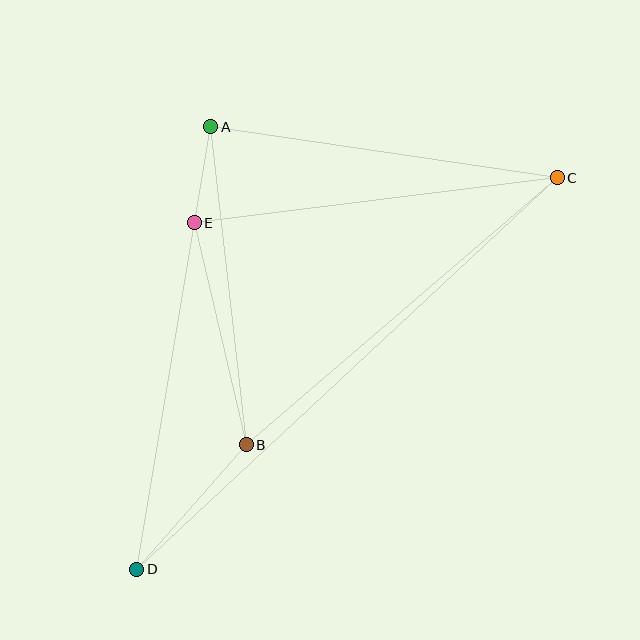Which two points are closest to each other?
Points A and E are closest to each other.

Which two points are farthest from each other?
Points C and D are farthest from each other.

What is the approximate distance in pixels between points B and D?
The distance between B and D is approximately 166 pixels.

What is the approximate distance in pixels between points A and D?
The distance between A and D is approximately 449 pixels.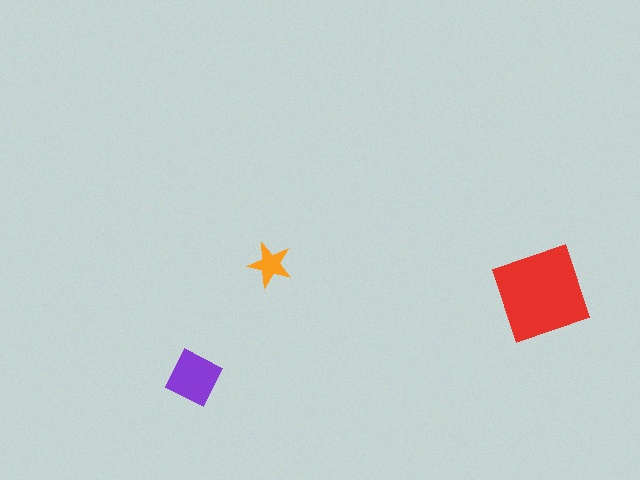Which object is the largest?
The red square.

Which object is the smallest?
The orange star.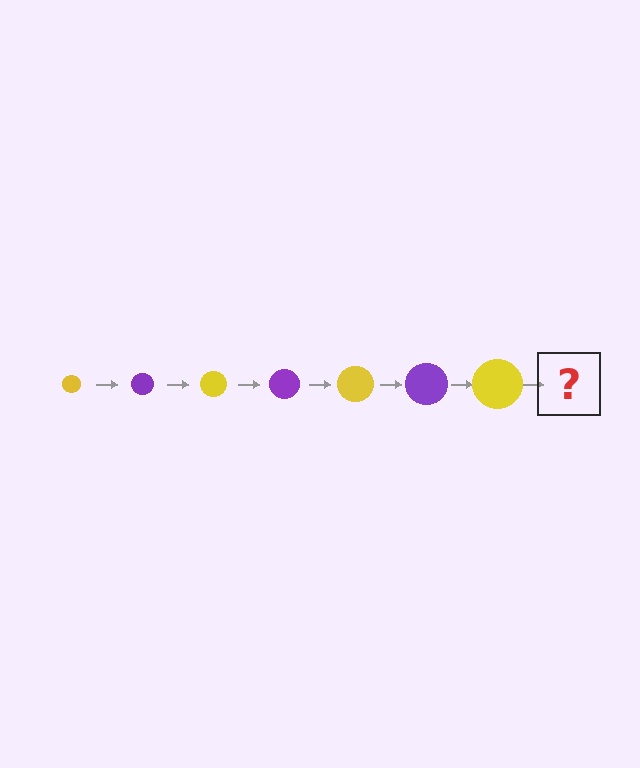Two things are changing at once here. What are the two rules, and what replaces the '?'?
The two rules are that the circle grows larger each step and the color cycles through yellow and purple. The '?' should be a purple circle, larger than the previous one.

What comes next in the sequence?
The next element should be a purple circle, larger than the previous one.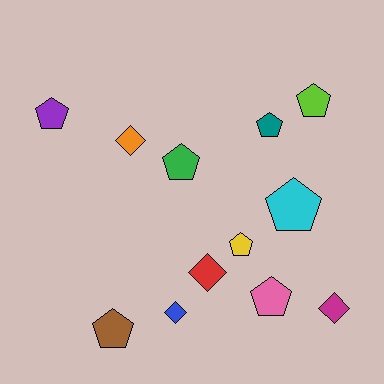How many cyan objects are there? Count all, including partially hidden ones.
There is 1 cyan object.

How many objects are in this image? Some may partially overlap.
There are 12 objects.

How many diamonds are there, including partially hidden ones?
There are 4 diamonds.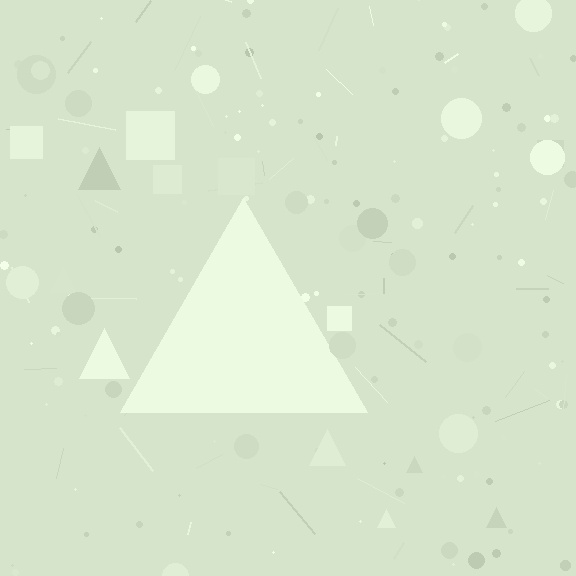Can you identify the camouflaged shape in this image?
The camouflaged shape is a triangle.